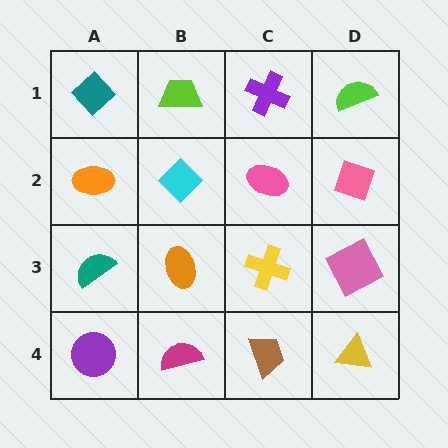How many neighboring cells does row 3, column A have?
3.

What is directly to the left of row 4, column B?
A purple circle.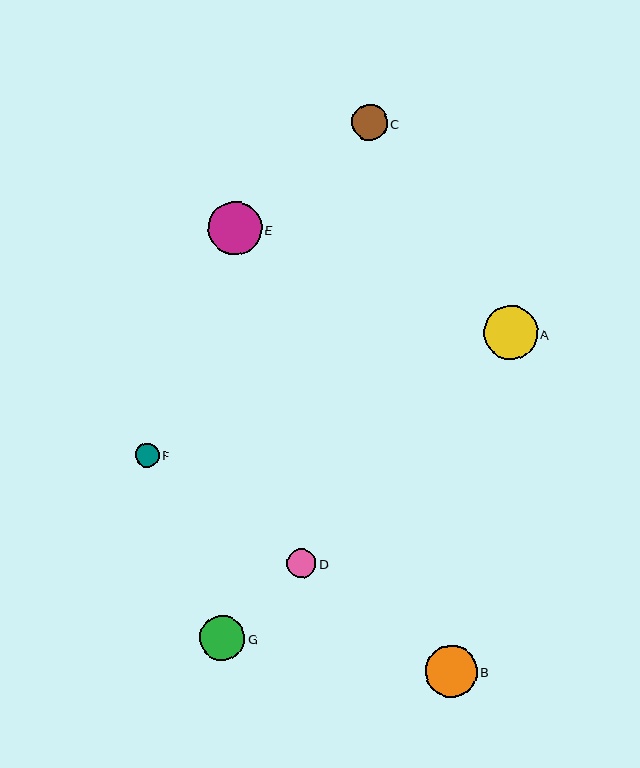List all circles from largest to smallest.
From largest to smallest: E, A, B, G, C, D, F.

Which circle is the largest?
Circle E is the largest with a size of approximately 54 pixels.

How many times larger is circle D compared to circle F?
Circle D is approximately 1.2 times the size of circle F.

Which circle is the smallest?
Circle F is the smallest with a size of approximately 24 pixels.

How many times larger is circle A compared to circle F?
Circle A is approximately 2.3 times the size of circle F.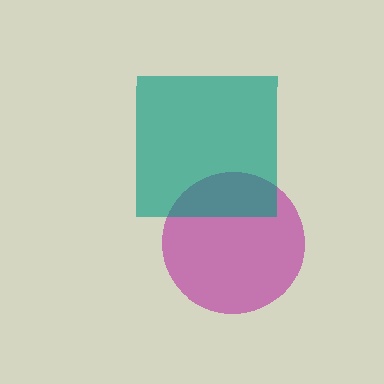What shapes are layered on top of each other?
The layered shapes are: a magenta circle, a teal square.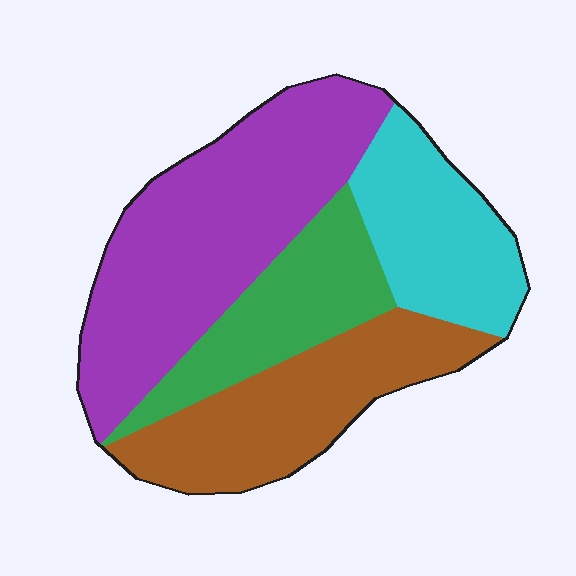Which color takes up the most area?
Purple, at roughly 40%.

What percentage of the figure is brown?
Brown takes up between a sixth and a third of the figure.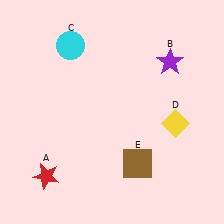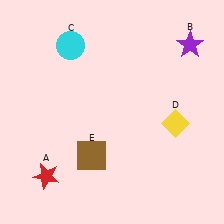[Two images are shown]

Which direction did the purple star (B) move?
The purple star (B) moved right.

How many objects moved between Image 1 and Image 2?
2 objects moved between the two images.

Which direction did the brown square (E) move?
The brown square (E) moved left.